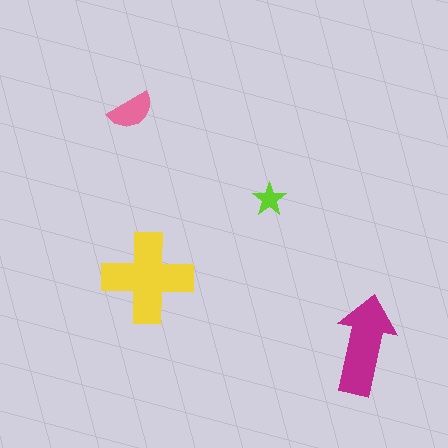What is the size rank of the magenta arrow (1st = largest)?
2nd.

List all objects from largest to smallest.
The yellow cross, the magenta arrow, the pink semicircle, the lime star.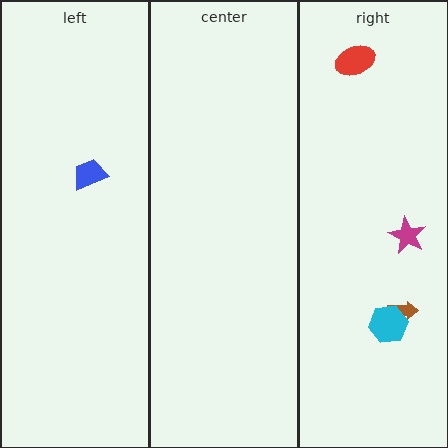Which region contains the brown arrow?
The right region.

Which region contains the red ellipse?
The right region.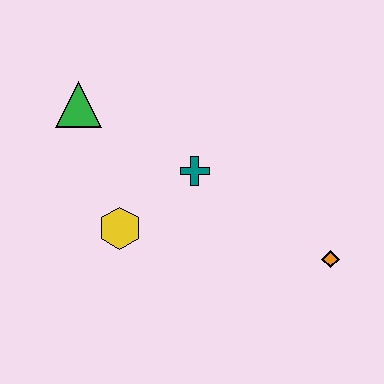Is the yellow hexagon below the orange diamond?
No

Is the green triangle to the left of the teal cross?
Yes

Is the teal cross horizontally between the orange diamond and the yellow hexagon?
Yes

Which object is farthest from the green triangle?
The orange diamond is farthest from the green triangle.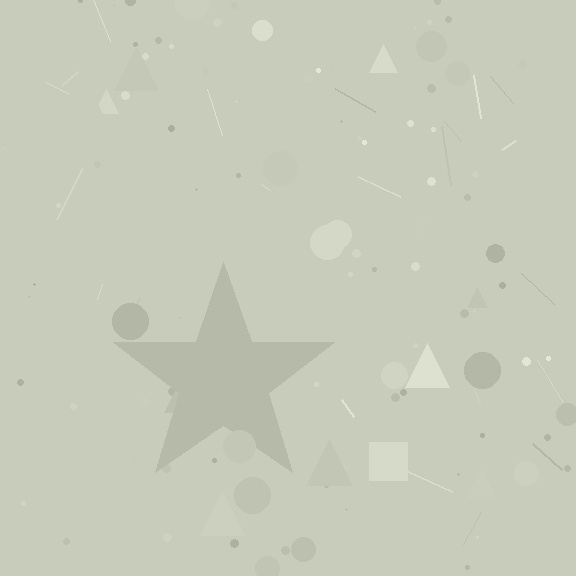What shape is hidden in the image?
A star is hidden in the image.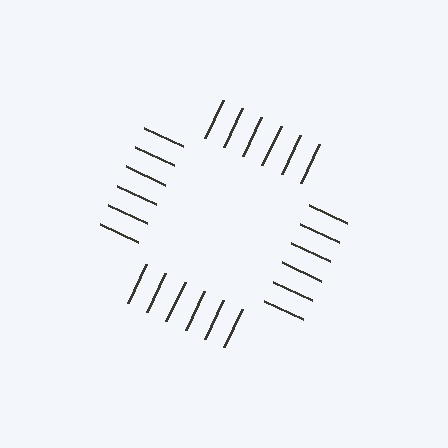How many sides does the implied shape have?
4 sides — the line-ends trace a square.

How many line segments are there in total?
24 — 6 along each of the 4 edges.